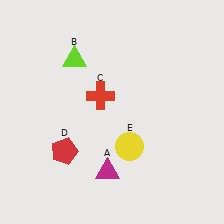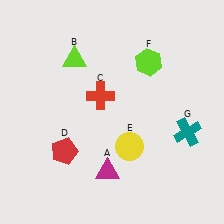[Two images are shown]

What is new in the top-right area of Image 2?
A lime hexagon (F) was added in the top-right area of Image 2.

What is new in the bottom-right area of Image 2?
A teal cross (G) was added in the bottom-right area of Image 2.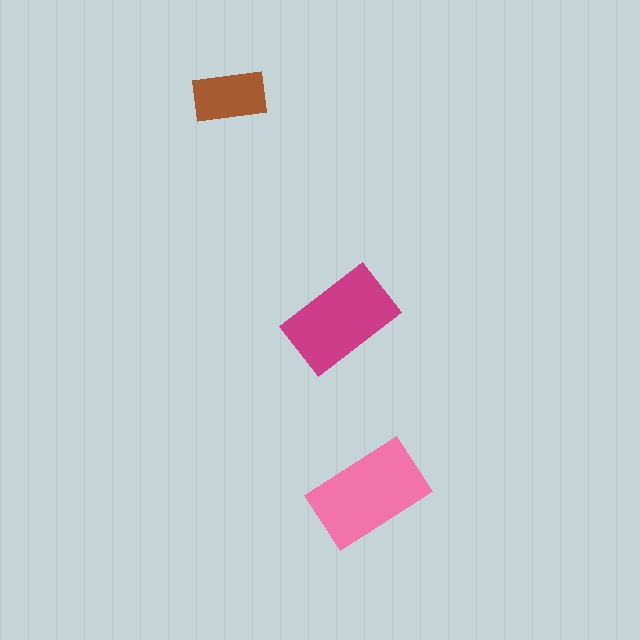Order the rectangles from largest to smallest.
the pink one, the magenta one, the brown one.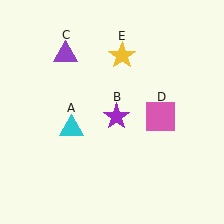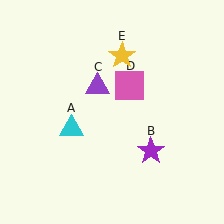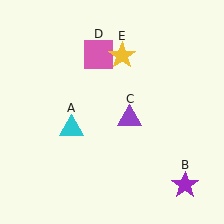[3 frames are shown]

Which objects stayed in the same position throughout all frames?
Cyan triangle (object A) and yellow star (object E) remained stationary.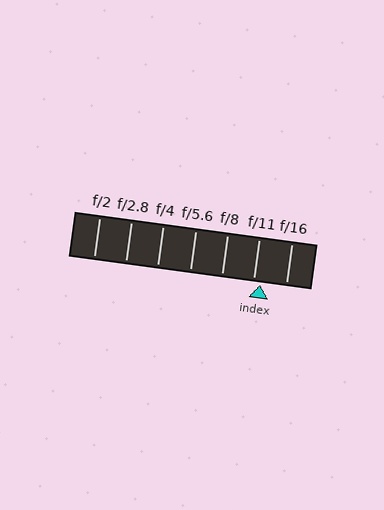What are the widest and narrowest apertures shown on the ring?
The widest aperture shown is f/2 and the narrowest is f/16.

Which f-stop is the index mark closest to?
The index mark is closest to f/11.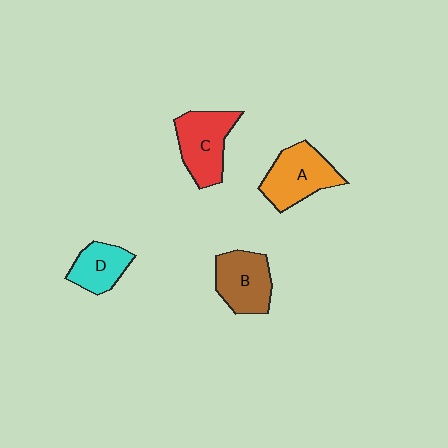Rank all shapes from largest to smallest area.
From largest to smallest: A (orange), C (red), B (brown), D (cyan).